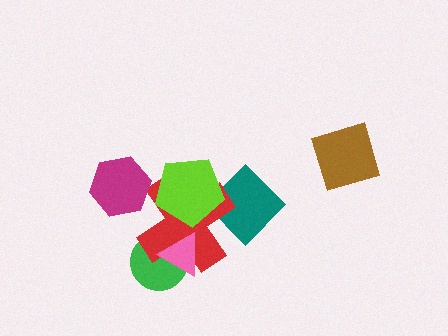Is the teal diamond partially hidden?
Yes, it is partially covered by another shape.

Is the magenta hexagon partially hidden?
No, no other shape covers it.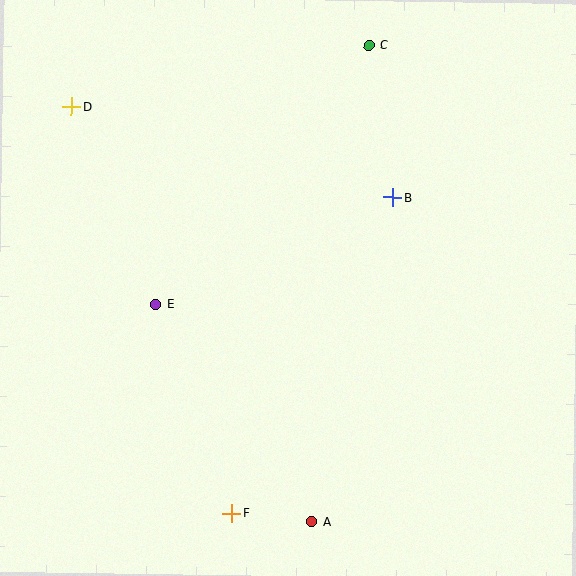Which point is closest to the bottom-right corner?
Point A is closest to the bottom-right corner.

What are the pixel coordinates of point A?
Point A is at (312, 521).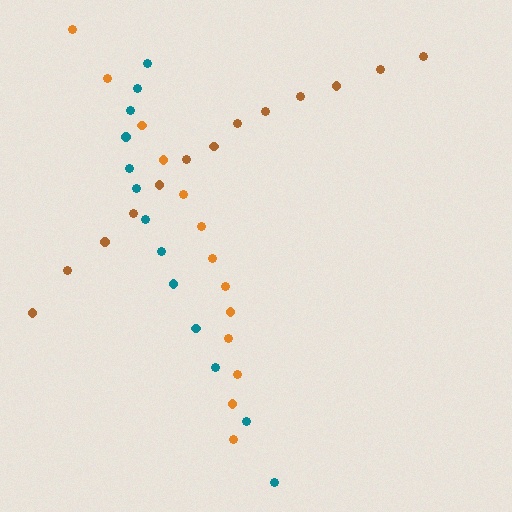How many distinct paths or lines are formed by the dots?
There are 3 distinct paths.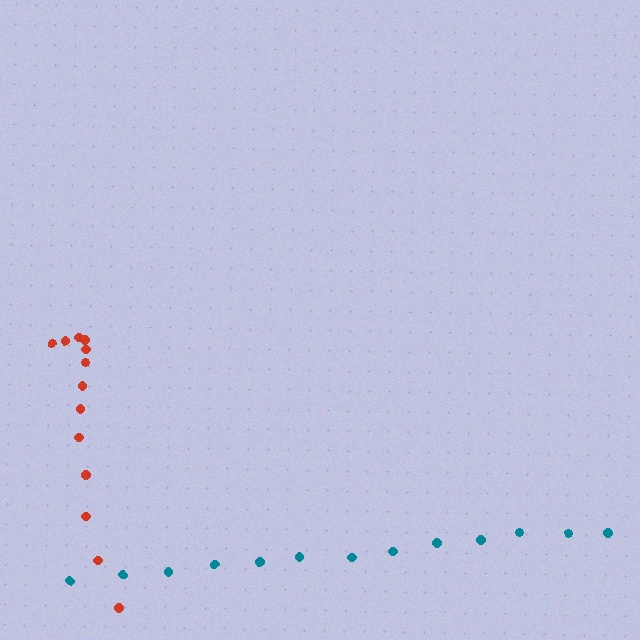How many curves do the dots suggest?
There are 2 distinct paths.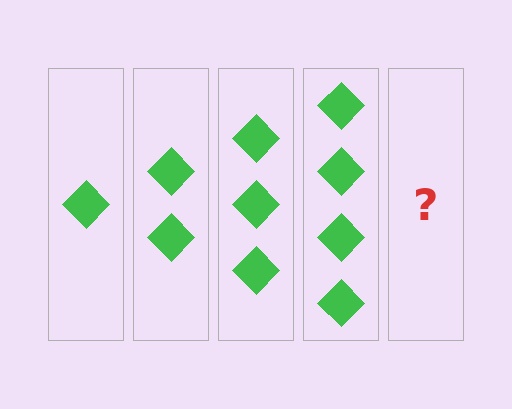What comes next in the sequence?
The next element should be 5 diamonds.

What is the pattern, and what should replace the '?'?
The pattern is that each step adds one more diamond. The '?' should be 5 diamonds.